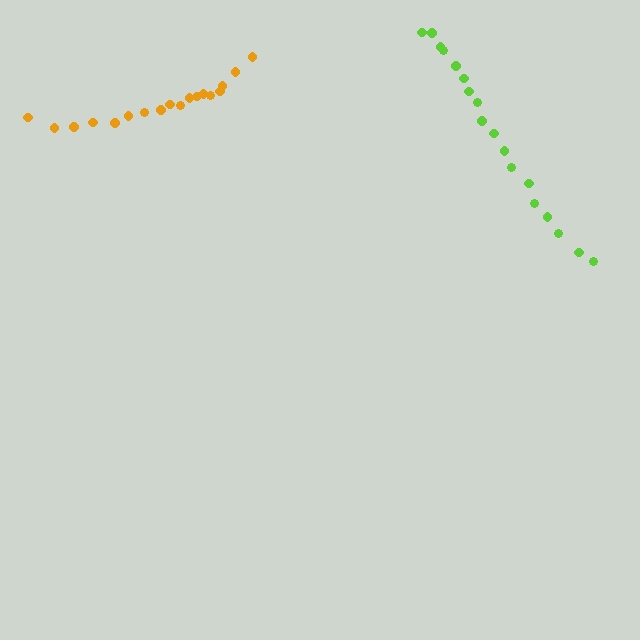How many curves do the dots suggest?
There are 2 distinct paths.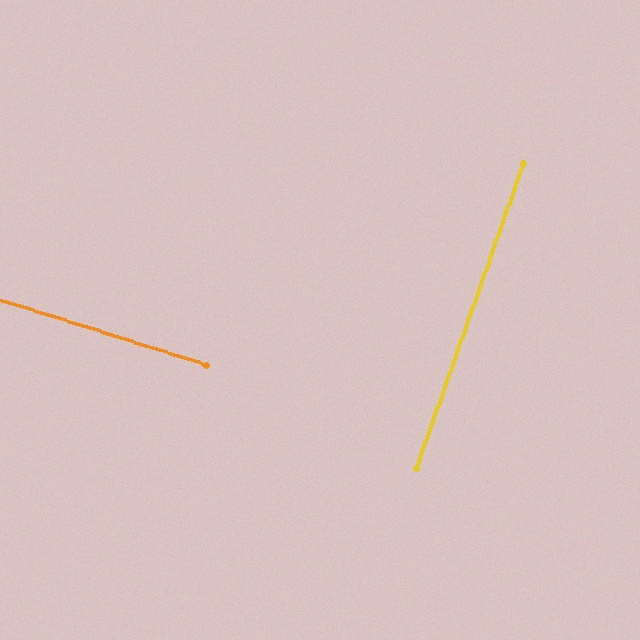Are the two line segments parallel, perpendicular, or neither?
Perpendicular — they meet at approximately 88°.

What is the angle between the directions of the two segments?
Approximately 88 degrees.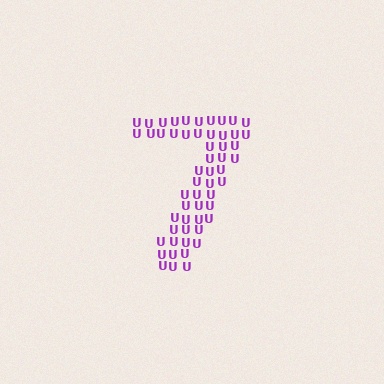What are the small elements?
The small elements are letter U's.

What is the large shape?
The large shape is the digit 7.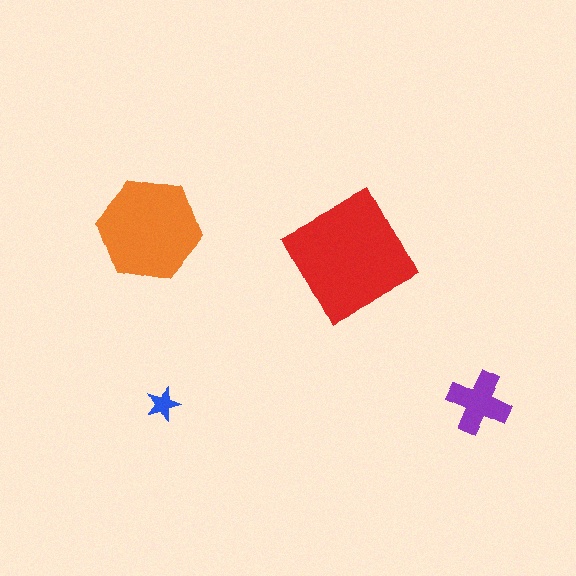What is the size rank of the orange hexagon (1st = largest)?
2nd.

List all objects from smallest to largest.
The blue star, the purple cross, the orange hexagon, the red square.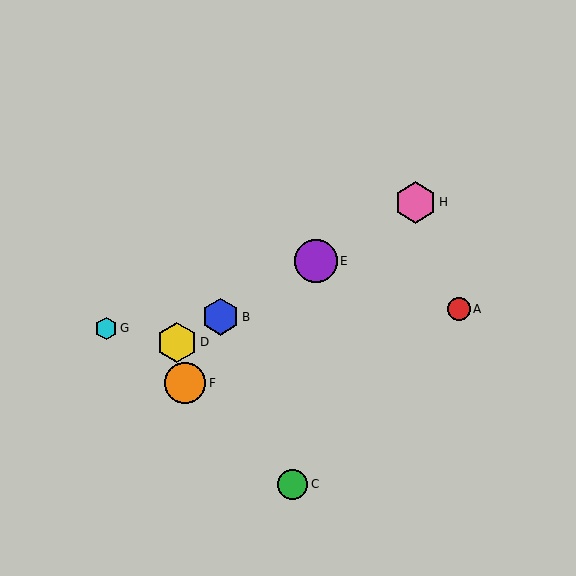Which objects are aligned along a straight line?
Objects B, D, E, H are aligned along a straight line.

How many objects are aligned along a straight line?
4 objects (B, D, E, H) are aligned along a straight line.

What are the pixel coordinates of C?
Object C is at (293, 484).